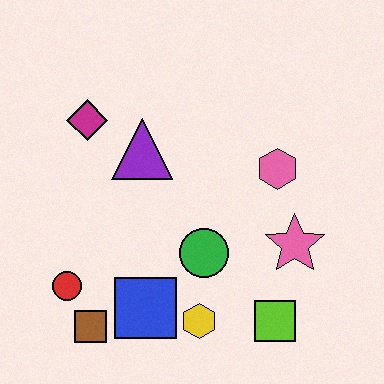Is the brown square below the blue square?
Yes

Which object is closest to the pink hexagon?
The pink star is closest to the pink hexagon.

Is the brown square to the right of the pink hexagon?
No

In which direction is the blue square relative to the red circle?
The blue square is to the right of the red circle.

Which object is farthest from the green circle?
The magenta diamond is farthest from the green circle.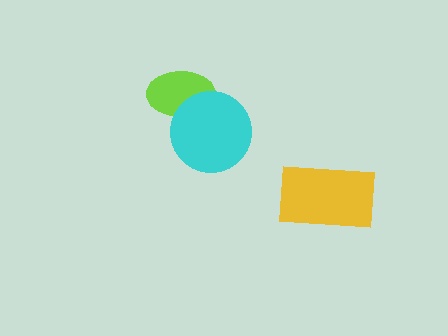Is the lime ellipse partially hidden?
Yes, it is partially covered by another shape.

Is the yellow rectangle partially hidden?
No, no other shape covers it.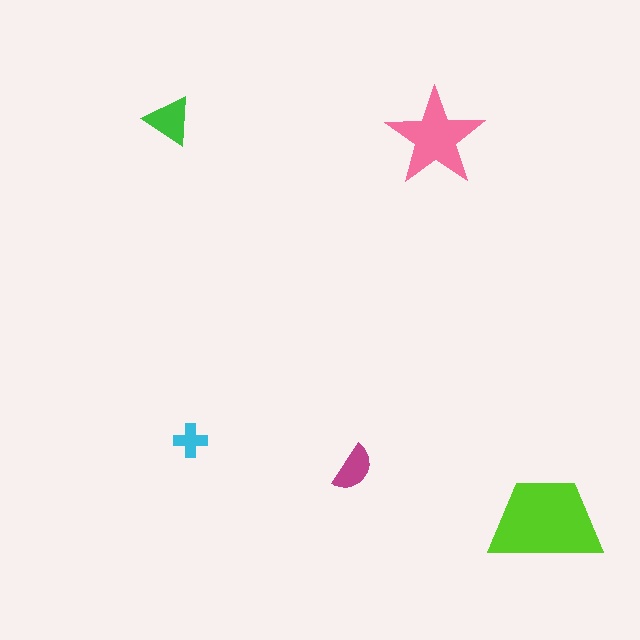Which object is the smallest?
The cyan cross.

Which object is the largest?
The lime trapezoid.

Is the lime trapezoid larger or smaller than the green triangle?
Larger.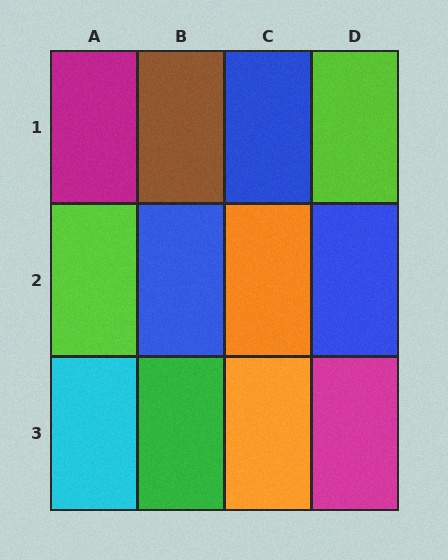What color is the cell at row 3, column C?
Orange.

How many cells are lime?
2 cells are lime.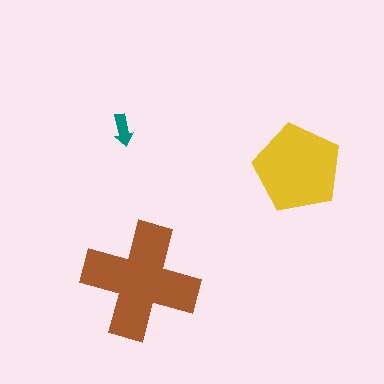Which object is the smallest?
The teal arrow.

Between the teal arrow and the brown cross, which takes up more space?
The brown cross.